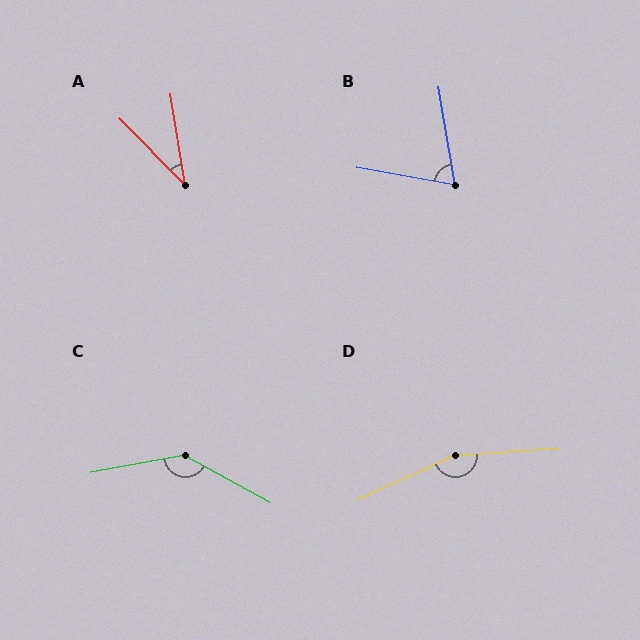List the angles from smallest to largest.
A (35°), B (70°), C (141°), D (159°).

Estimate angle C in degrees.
Approximately 141 degrees.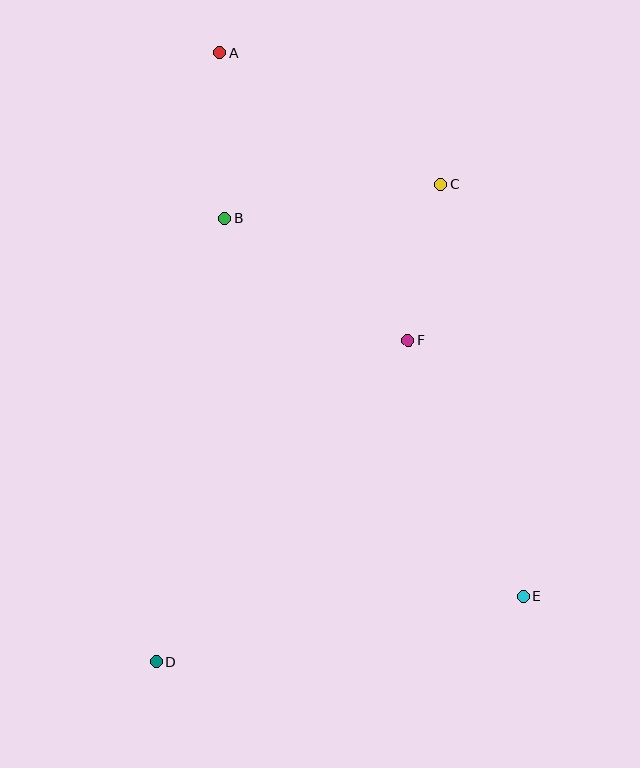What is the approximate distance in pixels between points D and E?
The distance between D and E is approximately 373 pixels.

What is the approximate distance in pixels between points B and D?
The distance between B and D is approximately 449 pixels.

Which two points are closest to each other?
Points C and F are closest to each other.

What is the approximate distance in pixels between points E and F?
The distance between E and F is approximately 281 pixels.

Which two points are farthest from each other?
Points A and E are farthest from each other.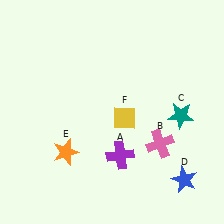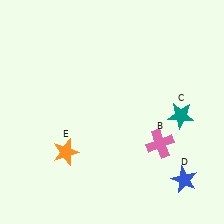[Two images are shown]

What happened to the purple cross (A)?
The purple cross (A) was removed in Image 2. It was in the bottom-right area of Image 1.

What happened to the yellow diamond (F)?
The yellow diamond (F) was removed in Image 2. It was in the bottom-right area of Image 1.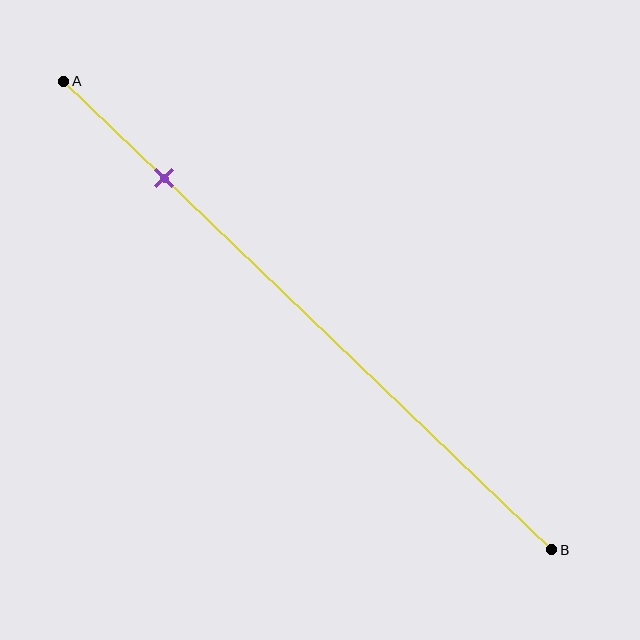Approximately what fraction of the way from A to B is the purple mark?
The purple mark is approximately 20% of the way from A to B.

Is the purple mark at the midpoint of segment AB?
No, the mark is at about 20% from A, not at the 50% midpoint.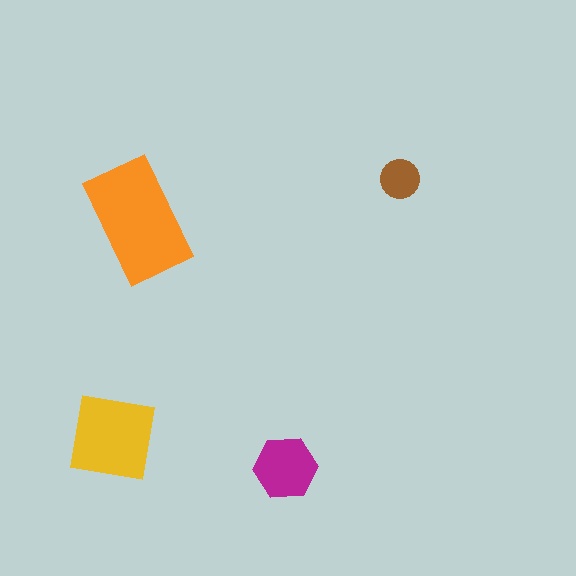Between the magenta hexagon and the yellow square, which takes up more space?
The yellow square.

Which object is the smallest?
The brown circle.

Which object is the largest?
The orange rectangle.